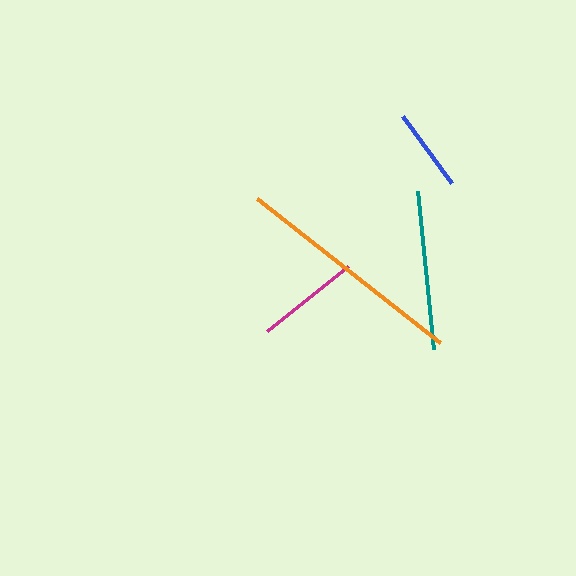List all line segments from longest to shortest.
From longest to shortest: orange, teal, magenta, blue.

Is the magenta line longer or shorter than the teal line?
The teal line is longer than the magenta line.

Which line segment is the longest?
The orange line is the longest at approximately 233 pixels.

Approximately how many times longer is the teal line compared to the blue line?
The teal line is approximately 1.9 times the length of the blue line.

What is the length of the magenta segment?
The magenta segment is approximately 103 pixels long.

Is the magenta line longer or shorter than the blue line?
The magenta line is longer than the blue line.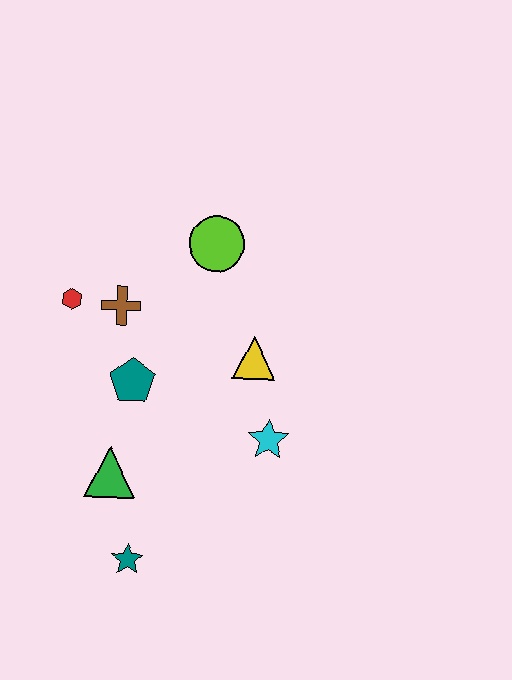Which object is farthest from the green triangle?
The lime circle is farthest from the green triangle.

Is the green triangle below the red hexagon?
Yes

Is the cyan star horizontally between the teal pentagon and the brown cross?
No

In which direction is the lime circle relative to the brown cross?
The lime circle is to the right of the brown cross.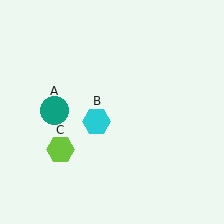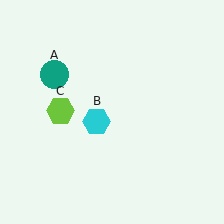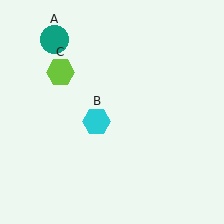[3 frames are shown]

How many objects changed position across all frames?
2 objects changed position: teal circle (object A), lime hexagon (object C).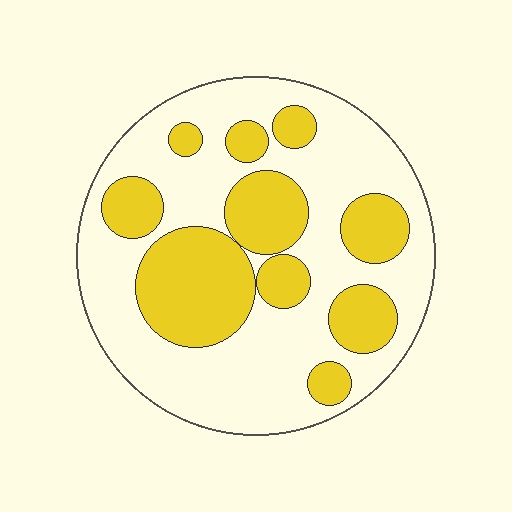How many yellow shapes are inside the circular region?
10.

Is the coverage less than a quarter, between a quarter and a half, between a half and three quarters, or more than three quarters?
Between a quarter and a half.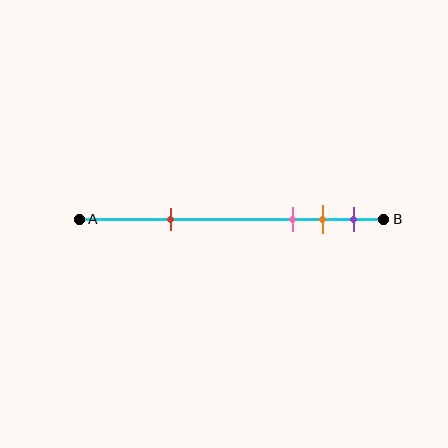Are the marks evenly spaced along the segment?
No, the marks are not evenly spaced.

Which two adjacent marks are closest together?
The orange and purple marks are the closest adjacent pair.